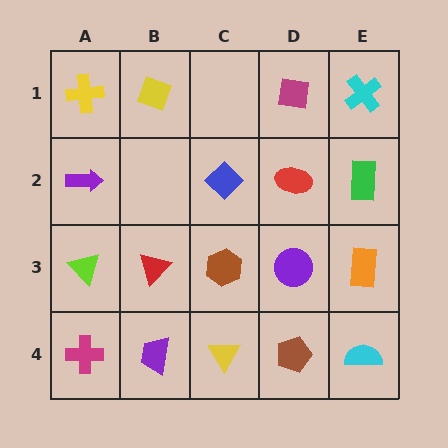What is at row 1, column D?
A magenta square.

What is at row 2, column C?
A blue diamond.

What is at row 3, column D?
A purple circle.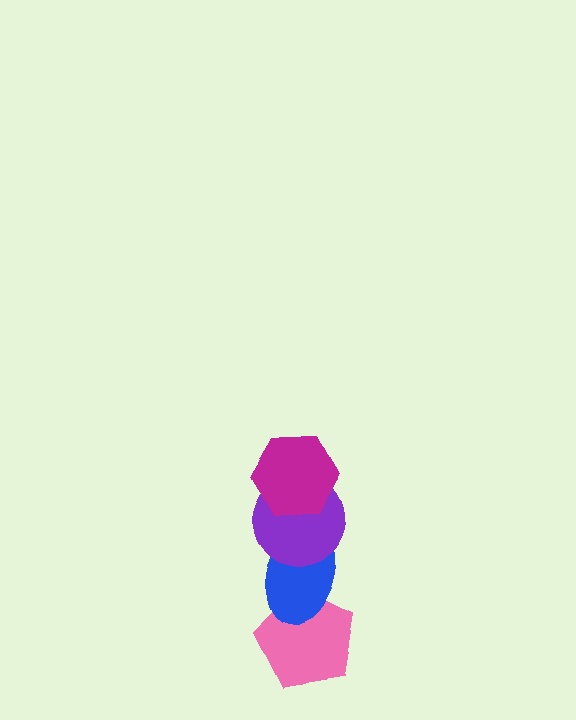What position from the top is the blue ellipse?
The blue ellipse is 3rd from the top.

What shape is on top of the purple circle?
The magenta hexagon is on top of the purple circle.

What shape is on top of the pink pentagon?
The blue ellipse is on top of the pink pentagon.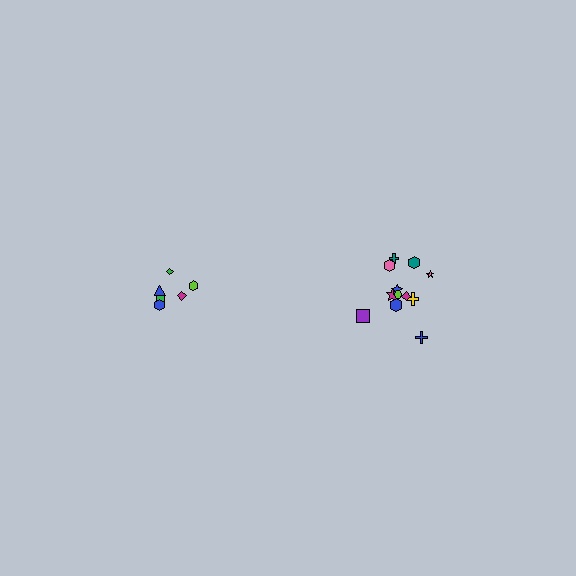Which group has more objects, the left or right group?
The right group.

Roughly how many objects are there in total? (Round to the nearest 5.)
Roughly 20 objects in total.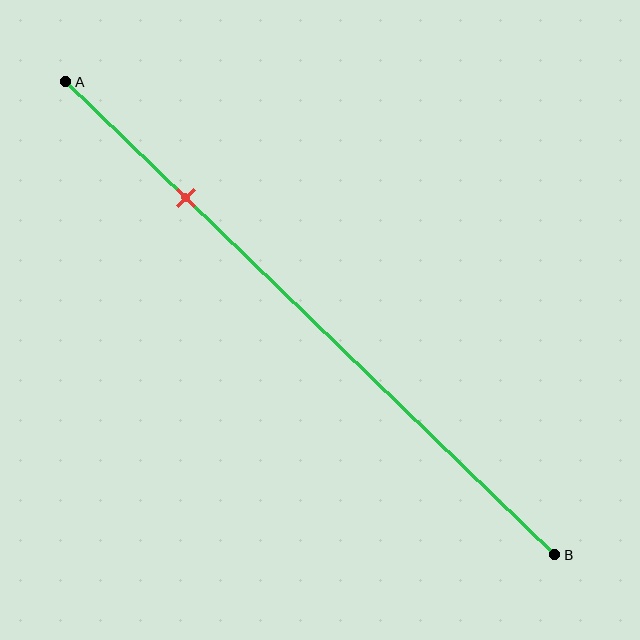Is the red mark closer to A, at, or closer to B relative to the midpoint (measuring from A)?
The red mark is closer to point A than the midpoint of segment AB.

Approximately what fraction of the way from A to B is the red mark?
The red mark is approximately 25% of the way from A to B.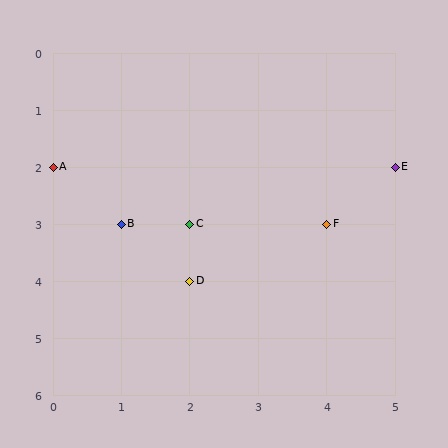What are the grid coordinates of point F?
Point F is at grid coordinates (4, 3).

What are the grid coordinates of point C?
Point C is at grid coordinates (2, 3).